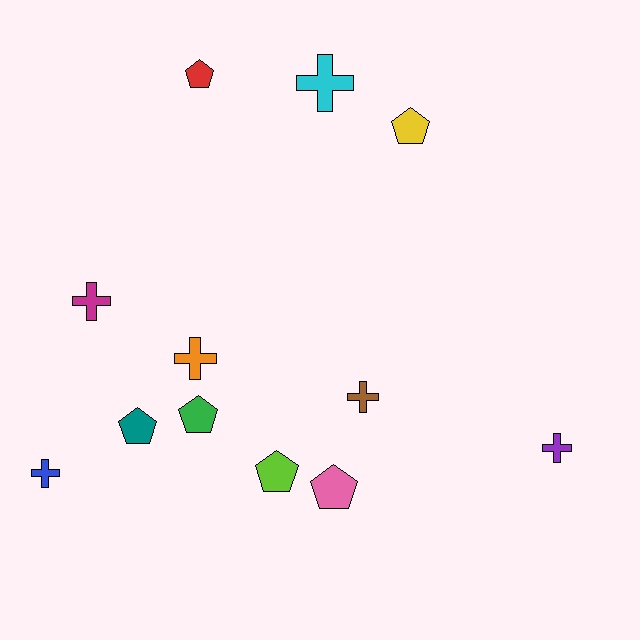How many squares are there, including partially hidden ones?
There are no squares.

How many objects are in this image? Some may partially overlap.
There are 12 objects.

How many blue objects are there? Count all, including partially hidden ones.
There is 1 blue object.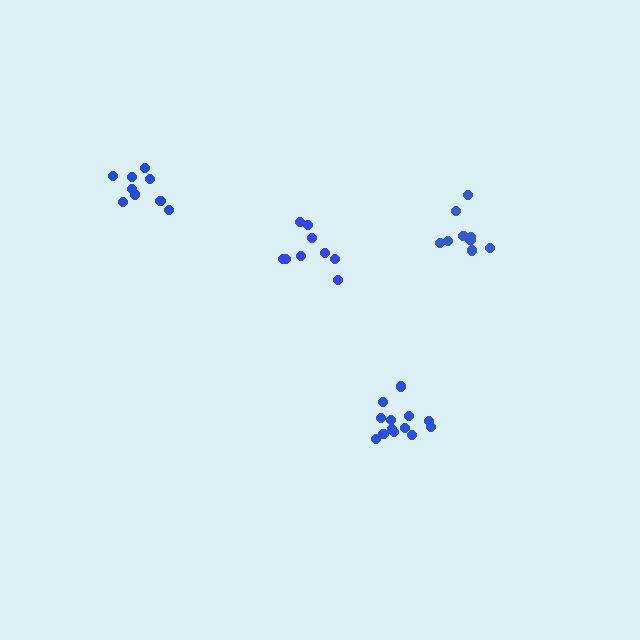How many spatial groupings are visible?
There are 4 spatial groupings.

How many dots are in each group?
Group 1: 13 dots, Group 2: 9 dots, Group 3: 9 dots, Group 4: 9 dots (40 total).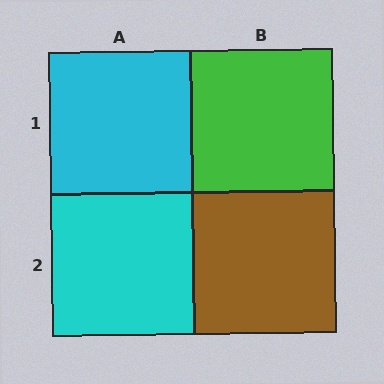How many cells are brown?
1 cell is brown.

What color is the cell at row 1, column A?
Cyan.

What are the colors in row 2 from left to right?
Cyan, brown.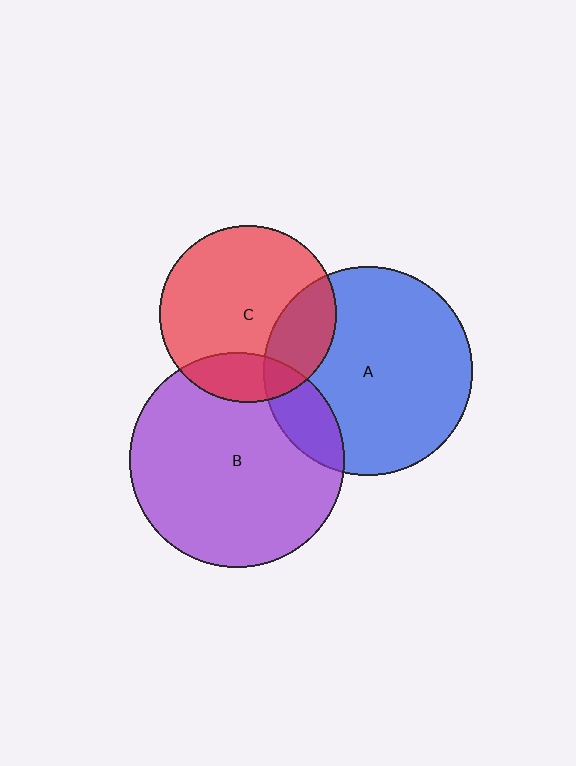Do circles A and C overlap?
Yes.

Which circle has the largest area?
Circle B (purple).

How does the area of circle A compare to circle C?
Approximately 1.4 times.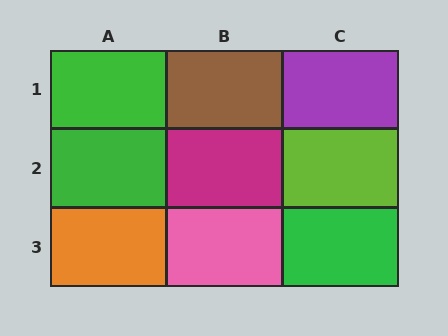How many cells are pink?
1 cell is pink.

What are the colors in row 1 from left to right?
Green, brown, purple.